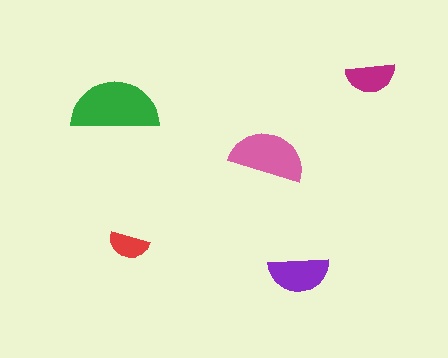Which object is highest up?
The magenta semicircle is topmost.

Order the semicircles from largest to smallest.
the green one, the pink one, the purple one, the magenta one, the red one.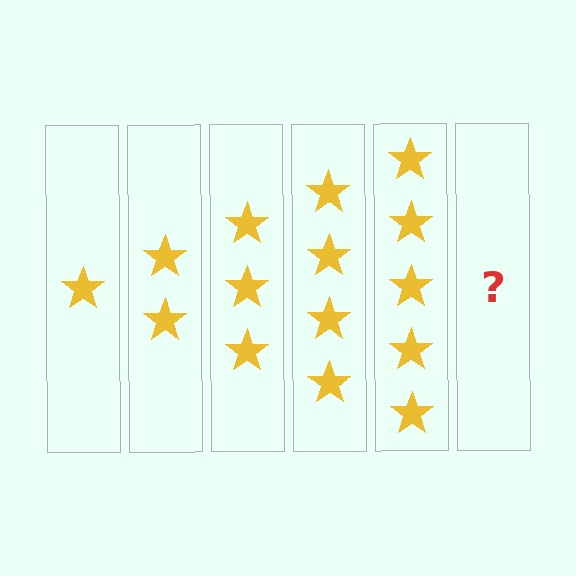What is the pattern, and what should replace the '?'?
The pattern is that each step adds one more star. The '?' should be 6 stars.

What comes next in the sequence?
The next element should be 6 stars.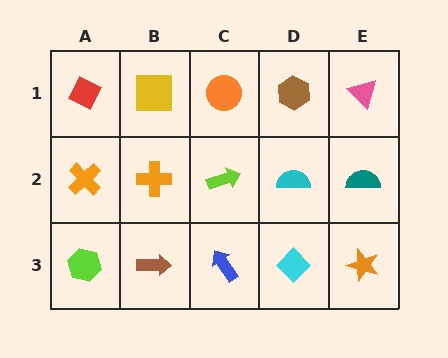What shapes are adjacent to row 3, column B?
An orange cross (row 2, column B), a lime hexagon (row 3, column A), a blue arrow (row 3, column C).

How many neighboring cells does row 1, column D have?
3.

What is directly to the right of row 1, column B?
An orange circle.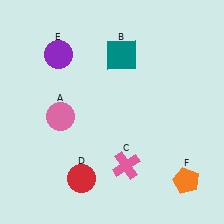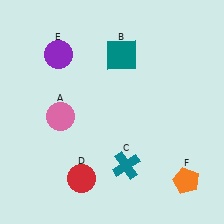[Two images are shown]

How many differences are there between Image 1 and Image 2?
There is 1 difference between the two images.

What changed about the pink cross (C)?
In Image 1, C is pink. In Image 2, it changed to teal.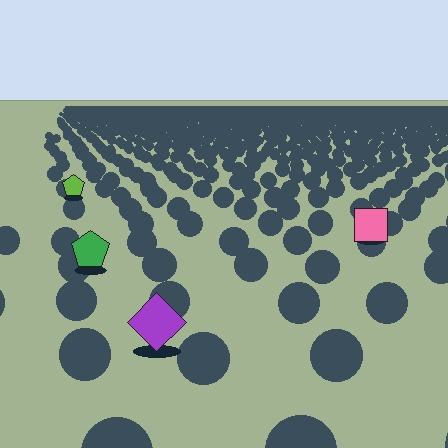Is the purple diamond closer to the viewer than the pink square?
Yes. The purple diamond is closer — you can tell from the texture gradient: the ground texture is coarser near it.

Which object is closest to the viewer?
The purple diamond is closest. The texture marks near it are larger and more spread out.